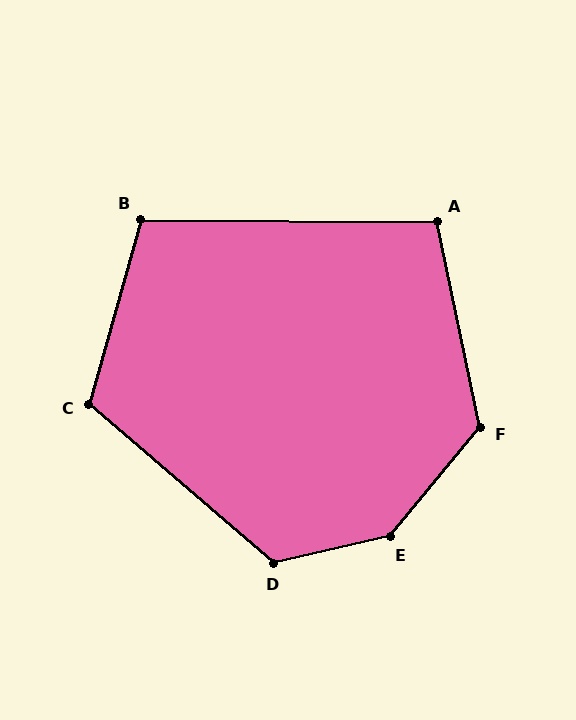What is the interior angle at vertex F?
Approximately 129 degrees (obtuse).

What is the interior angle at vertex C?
Approximately 115 degrees (obtuse).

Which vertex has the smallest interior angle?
A, at approximately 102 degrees.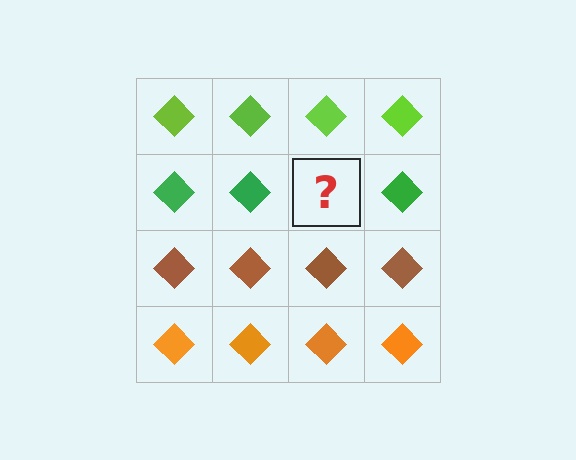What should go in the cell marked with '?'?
The missing cell should contain a green diamond.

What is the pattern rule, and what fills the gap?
The rule is that each row has a consistent color. The gap should be filled with a green diamond.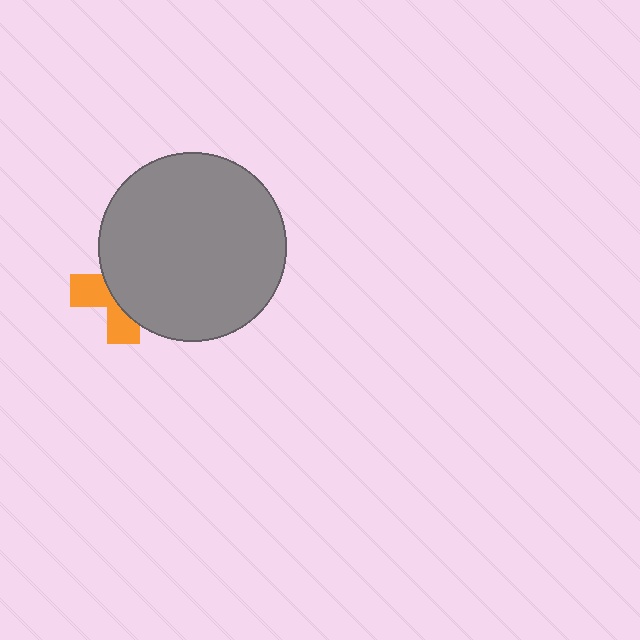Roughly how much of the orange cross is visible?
A small part of it is visible (roughly 39%).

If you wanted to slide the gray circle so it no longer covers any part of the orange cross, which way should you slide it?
Slide it right — that is the most direct way to separate the two shapes.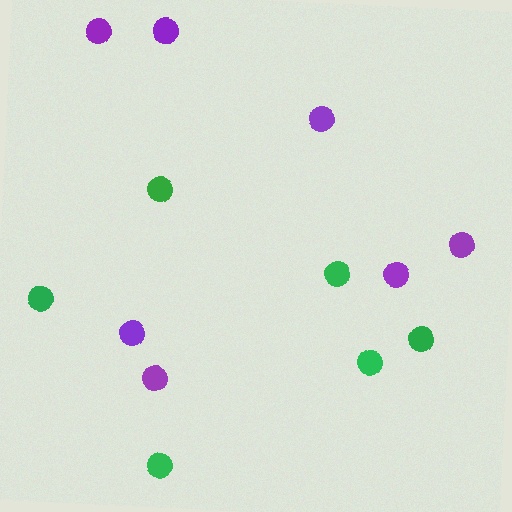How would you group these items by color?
There are 2 groups: one group of purple circles (7) and one group of green circles (6).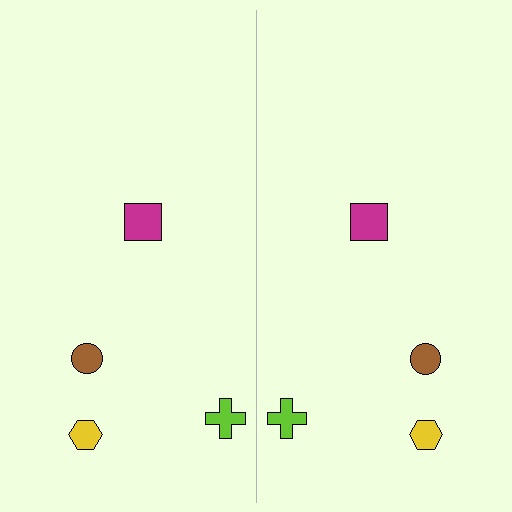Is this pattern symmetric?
Yes, this pattern has bilateral (reflection) symmetry.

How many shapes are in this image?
There are 8 shapes in this image.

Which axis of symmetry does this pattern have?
The pattern has a vertical axis of symmetry running through the center of the image.